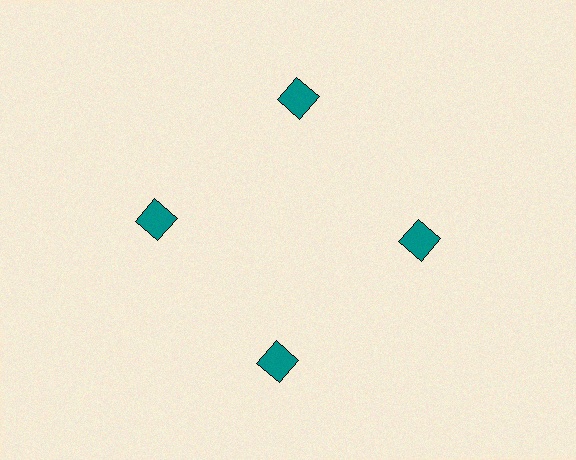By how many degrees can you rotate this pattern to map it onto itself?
The pattern maps onto itself every 90 degrees of rotation.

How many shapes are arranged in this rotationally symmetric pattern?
There are 4 shapes, arranged in 4 groups of 1.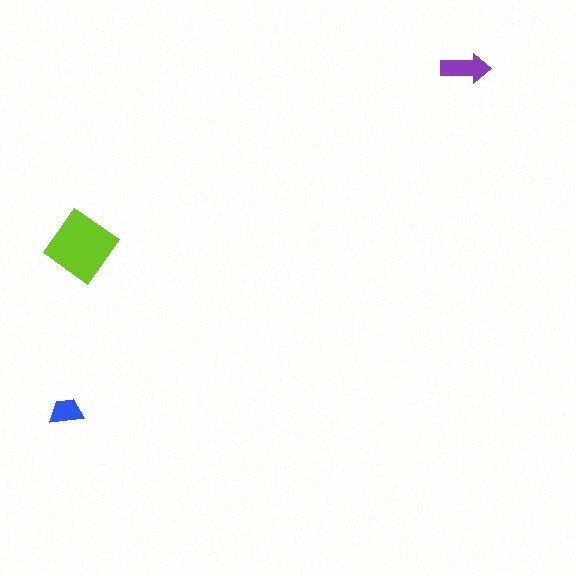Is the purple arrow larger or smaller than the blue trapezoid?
Larger.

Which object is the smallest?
The blue trapezoid.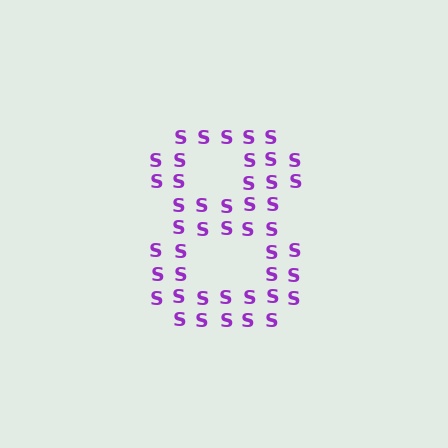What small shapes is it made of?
It is made of small letter S's.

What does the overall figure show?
The overall figure shows the digit 8.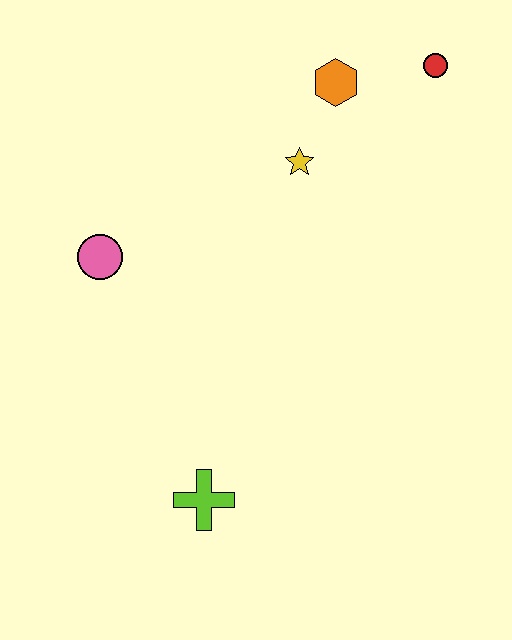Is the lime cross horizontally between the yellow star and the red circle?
No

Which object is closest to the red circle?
The orange hexagon is closest to the red circle.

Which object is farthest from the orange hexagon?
The lime cross is farthest from the orange hexagon.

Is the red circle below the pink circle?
No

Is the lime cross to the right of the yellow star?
No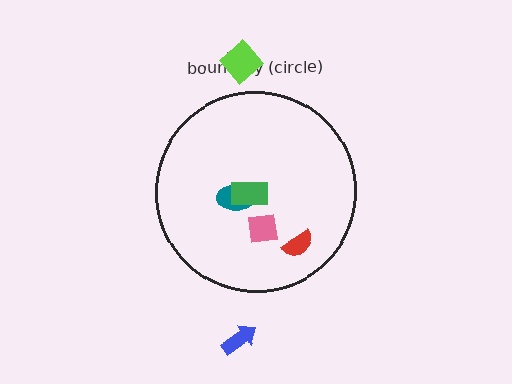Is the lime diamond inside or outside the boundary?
Outside.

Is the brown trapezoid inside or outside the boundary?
Outside.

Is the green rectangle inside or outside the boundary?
Inside.